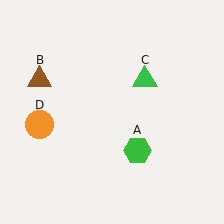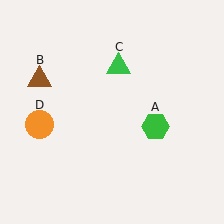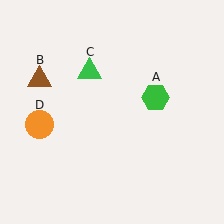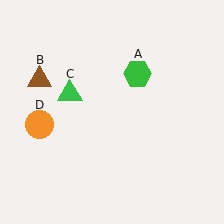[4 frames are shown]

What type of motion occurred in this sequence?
The green hexagon (object A), green triangle (object C) rotated counterclockwise around the center of the scene.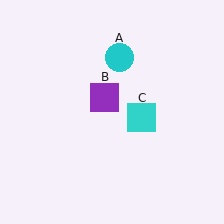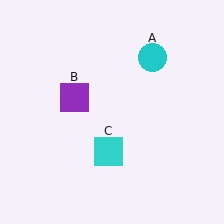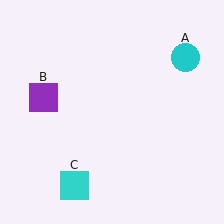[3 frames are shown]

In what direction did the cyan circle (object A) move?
The cyan circle (object A) moved right.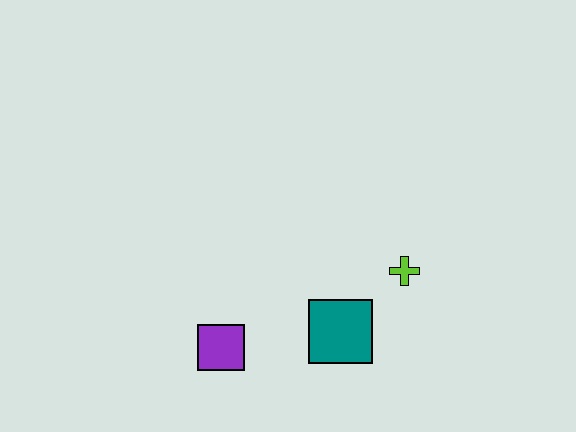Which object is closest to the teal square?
The lime cross is closest to the teal square.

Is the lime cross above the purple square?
Yes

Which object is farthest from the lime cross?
The purple square is farthest from the lime cross.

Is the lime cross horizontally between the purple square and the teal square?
No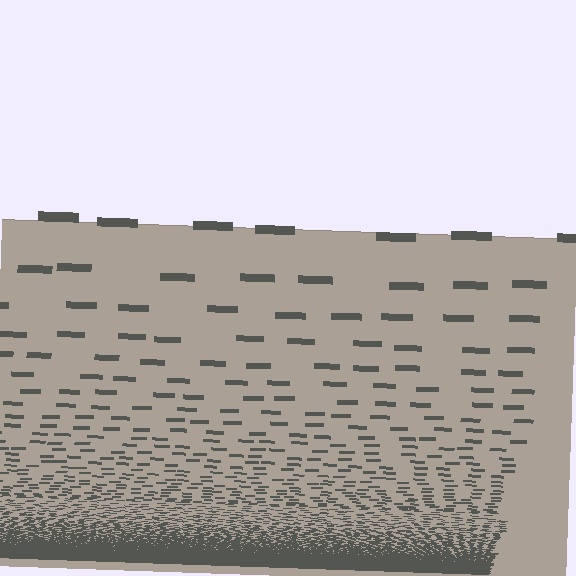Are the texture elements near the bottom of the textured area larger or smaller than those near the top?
Smaller. The gradient is inverted — elements near the bottom are smaller and denser.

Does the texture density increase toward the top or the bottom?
Density increases toward the bottom.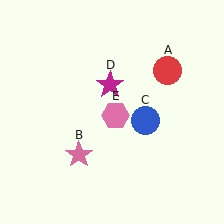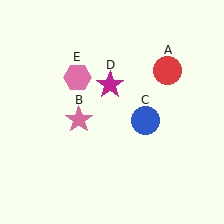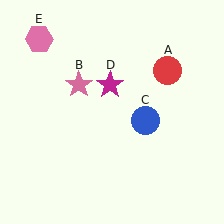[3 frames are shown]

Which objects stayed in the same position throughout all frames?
Red circle (object A) and blue circle (object C) and magenta star (object D) remained stationary.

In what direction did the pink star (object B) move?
The pink star (object B) moved up.